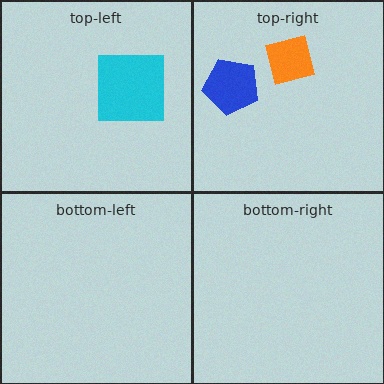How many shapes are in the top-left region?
1.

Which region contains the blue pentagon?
The top-right region.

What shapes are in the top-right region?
The orange square, the blue pentagon.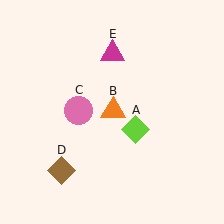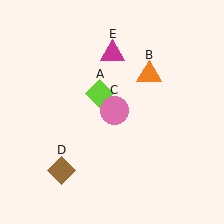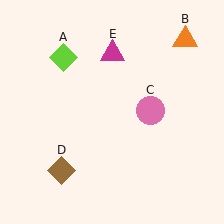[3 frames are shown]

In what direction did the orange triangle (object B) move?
The orange triangle (object B) moved up and to the right.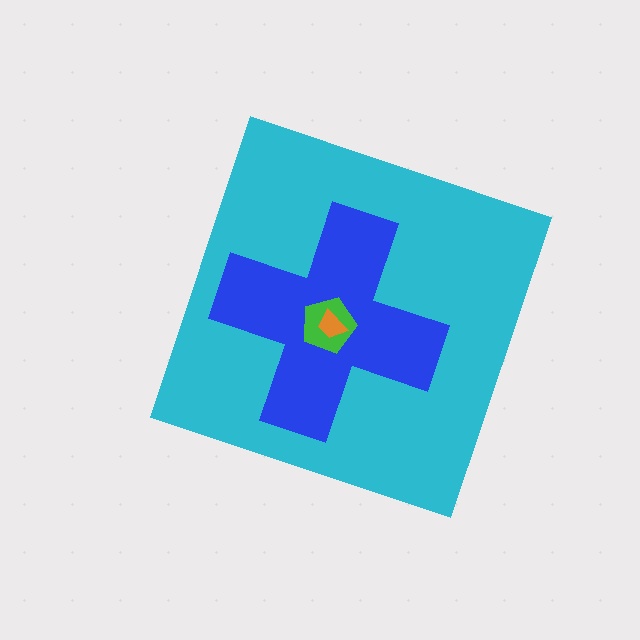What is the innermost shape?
The orange trapezoid.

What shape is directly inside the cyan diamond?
The blue cross.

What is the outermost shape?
The cyan diamond.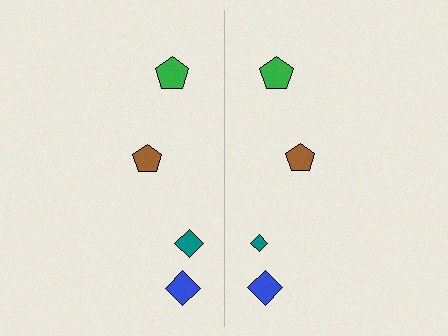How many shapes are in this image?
There are 8 shapes in this image.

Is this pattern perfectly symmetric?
No, the pattern is not perfectly symmetric. The teal diamond on the right side has a different size than its mirror counterpart.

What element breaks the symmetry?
The teal diamond on the right side has a different size than its mirror counterpart.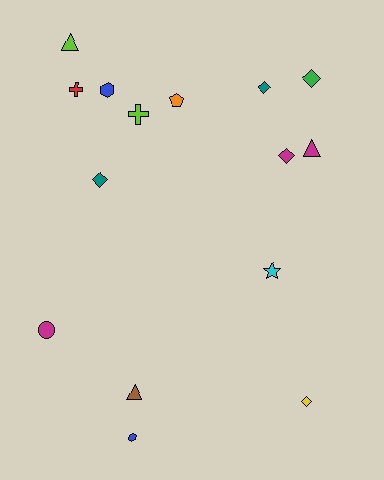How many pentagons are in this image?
There is 1 pentagon.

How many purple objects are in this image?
There are no purple objects.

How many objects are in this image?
There are 15 objects.